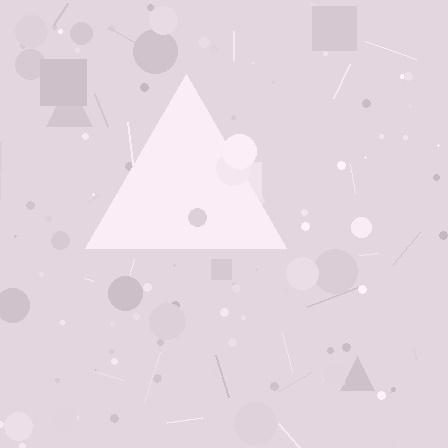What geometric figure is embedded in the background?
A triangle is embedded in the background.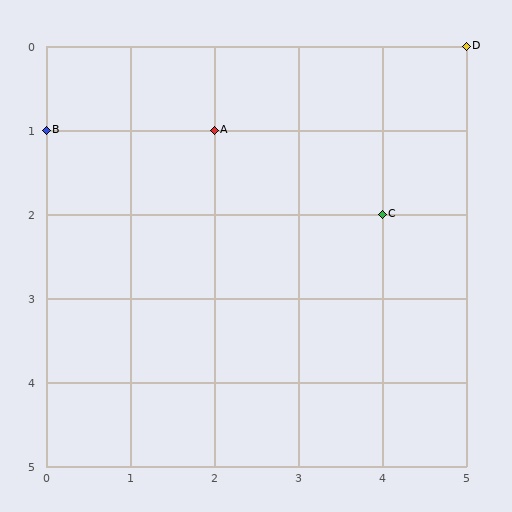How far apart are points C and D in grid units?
Points C and D are 1 column and 2 rows apart (about 2.2 grid units diagonally).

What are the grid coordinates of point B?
Point B is at grid coordinates (0, 1).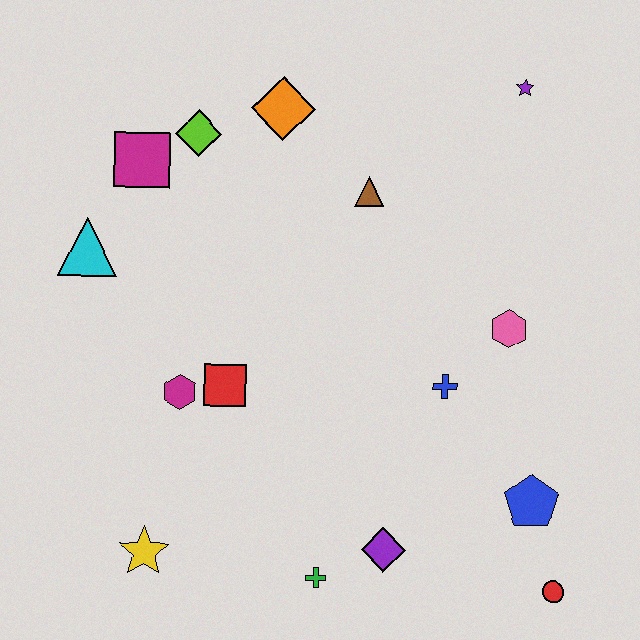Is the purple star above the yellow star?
Yes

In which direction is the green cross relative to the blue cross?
The green cross is below the blue cross.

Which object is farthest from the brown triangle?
The red circle is farthest from the brown triangle.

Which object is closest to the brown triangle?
The orange diamond is closest to the brown triangle.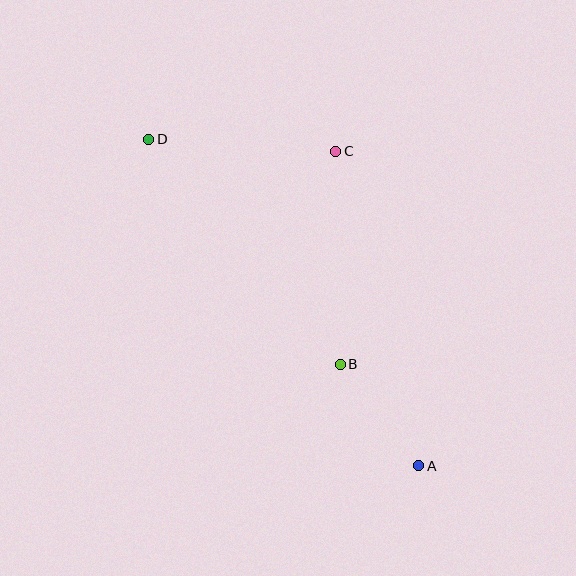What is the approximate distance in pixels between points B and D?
The distance between B and D is approximately 296 pixels.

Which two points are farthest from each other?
Points A and D are farthest from each other.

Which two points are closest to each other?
Points A and B are closest to each other.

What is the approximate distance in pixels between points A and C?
The distance between A and C is approximately 325 pixels.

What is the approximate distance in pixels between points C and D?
The distance between C and D is approximately 187 pixels.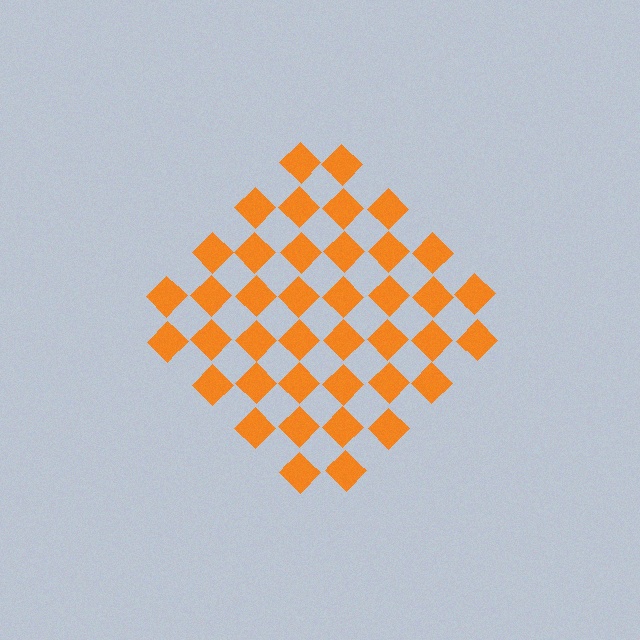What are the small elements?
The small elements are diamonds.